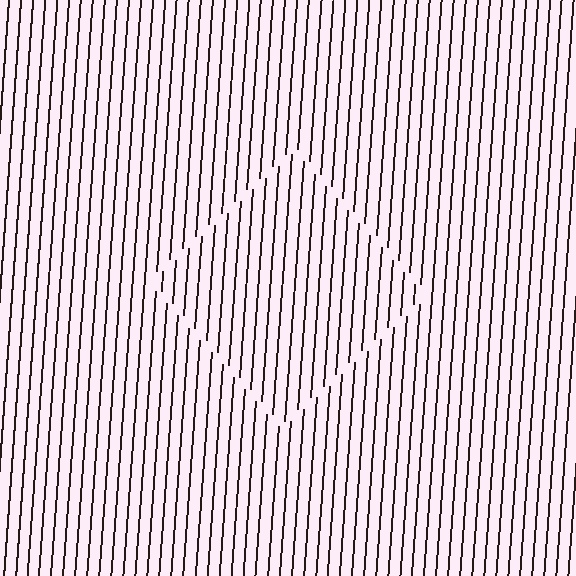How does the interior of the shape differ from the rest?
The interior of the shape contains the same grating, shifted by half a period — the contour is defined by the phase discontinuity where line-ends from the inner and outer gratings abut.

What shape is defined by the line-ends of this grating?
An illusory square. The interior of the shape contains the same grating, shifted by half a period — the contour is defined by the phase discontinuity where line-ends from the inner and outer gratings abut.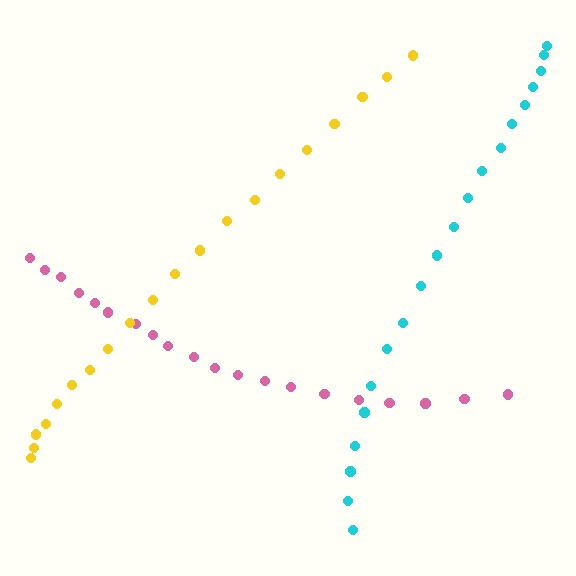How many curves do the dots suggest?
There are 3 distinct paths.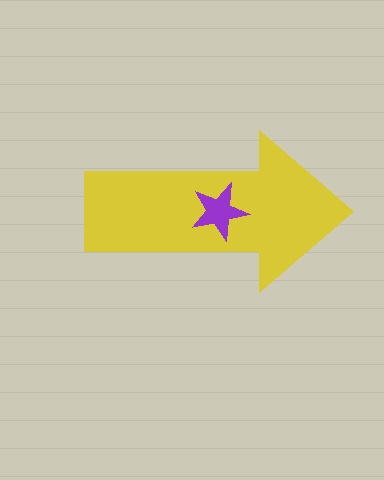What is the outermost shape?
The yellow arrow.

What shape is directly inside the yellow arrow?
The purple star.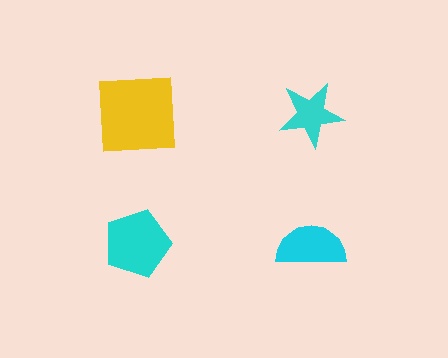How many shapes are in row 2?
2 shapes.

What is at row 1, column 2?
A cyan star.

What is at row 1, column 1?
A yellow square.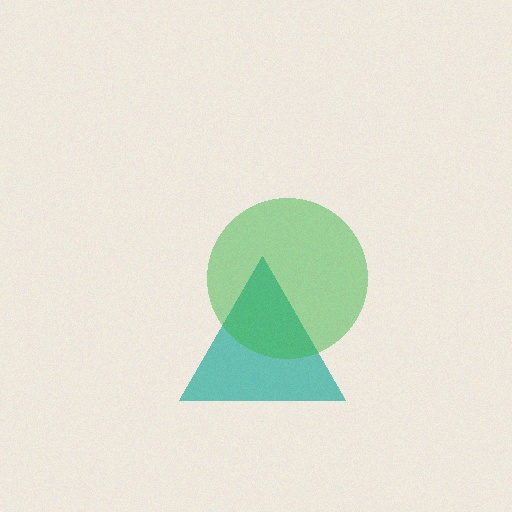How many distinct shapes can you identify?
There are 2 distinct shapes: a teal triangle, a green circle.